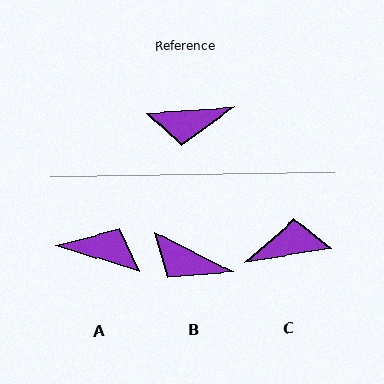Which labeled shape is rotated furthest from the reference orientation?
C, about 176 degrees away.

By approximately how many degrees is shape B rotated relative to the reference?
Approximately 31 degrees clockwise.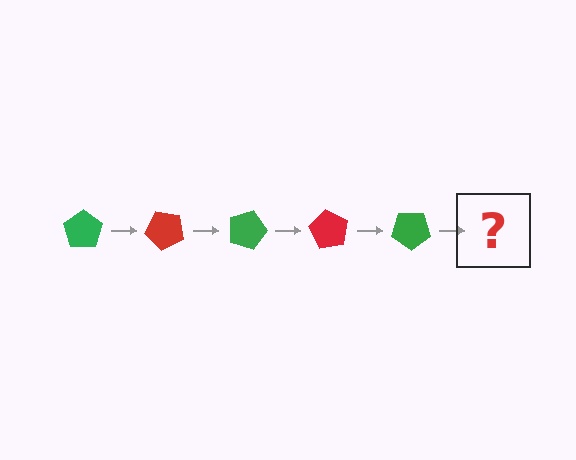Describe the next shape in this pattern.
It should be a red pentagon, rotated 225 degrees from the start.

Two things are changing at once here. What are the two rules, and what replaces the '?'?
The two rules are that it rotates 45 degrees each step and the color cycles through green and red. The '?' should be a red pentagon, rotated 225 degrees from the start.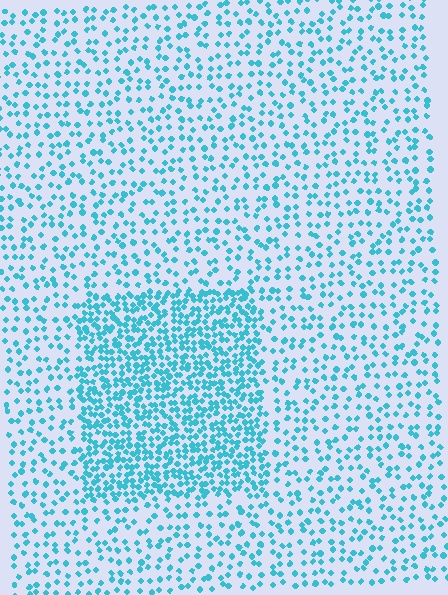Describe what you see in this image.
The image contains small cyan elements arranged at two different densities. A rectangle-shaped region is visible where the elements are more densely packed than the surrounding area.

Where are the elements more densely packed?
The elements are more densely packed inside the rectangle boundary.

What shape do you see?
I see a rectangle.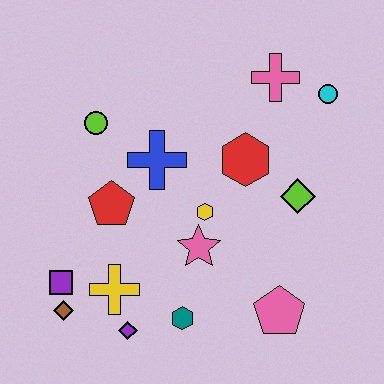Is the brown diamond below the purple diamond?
No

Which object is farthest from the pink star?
The cyan circle is farthest from the pink star.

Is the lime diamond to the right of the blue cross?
Yes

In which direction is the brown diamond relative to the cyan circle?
The brown diamond is to the left of the cyan circle.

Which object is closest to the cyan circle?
The pink cross is closest to the cyan circle.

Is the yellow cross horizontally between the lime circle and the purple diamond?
Yes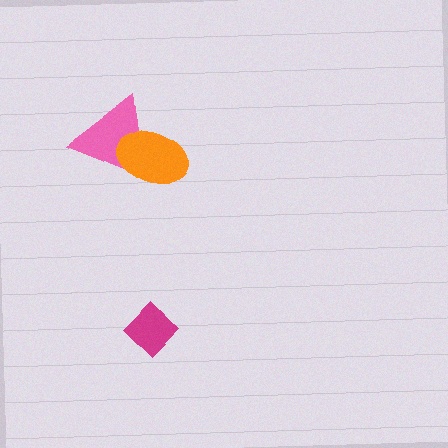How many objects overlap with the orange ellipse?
1 object overlaps with the orange ellipse.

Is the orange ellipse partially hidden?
No, no other shape covers it.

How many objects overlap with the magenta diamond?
0 objects overlap with the magenta diamond.